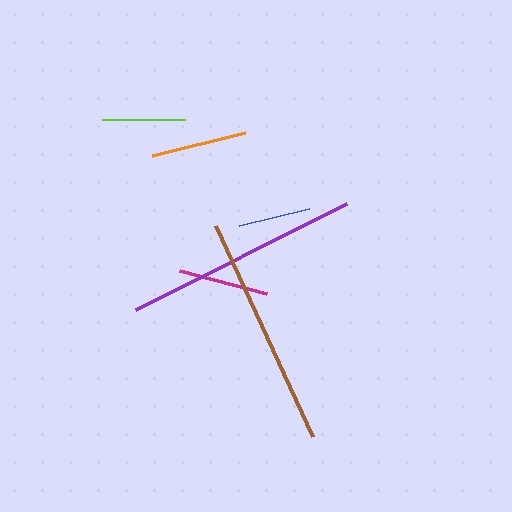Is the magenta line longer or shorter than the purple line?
The purple line is longer than the magenta line.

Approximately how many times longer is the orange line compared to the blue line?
The orange line is approximately 1.3 times the length of the blue line.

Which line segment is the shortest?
The blue line is the shortest at approximately 72 pixels.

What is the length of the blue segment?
The blue segment is approximately 72 pixels long.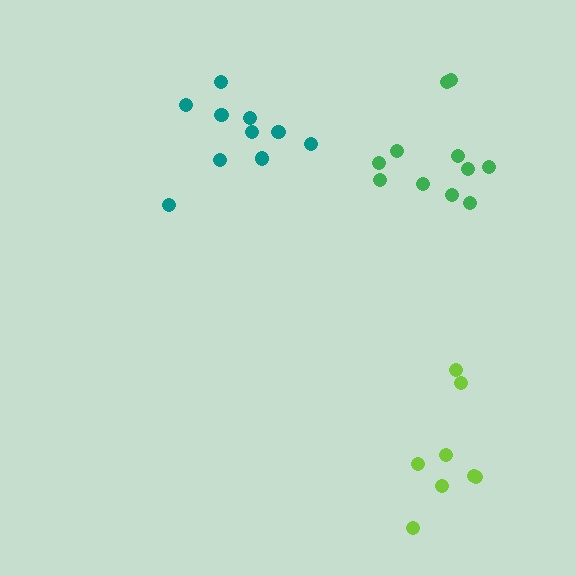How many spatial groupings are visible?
There are 3 spatial groupings.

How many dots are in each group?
Group 1: 10 dots, Group 2: 8 dots, Group 3: 11 dots (29 total).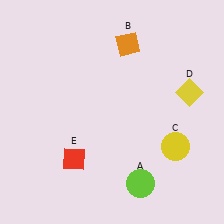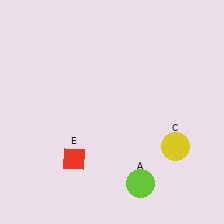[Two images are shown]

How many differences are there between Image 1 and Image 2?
There are 2 differences between the two images.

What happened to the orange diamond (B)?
The orange diamond (B) was removed in Image 2. It was in the top-right area of Image 1.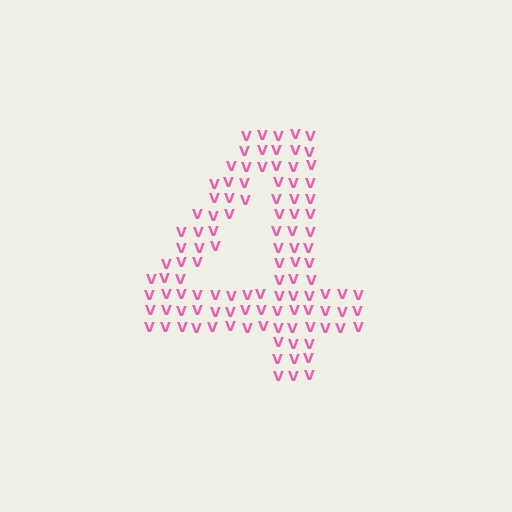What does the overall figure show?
The overall figure shows the digit 4.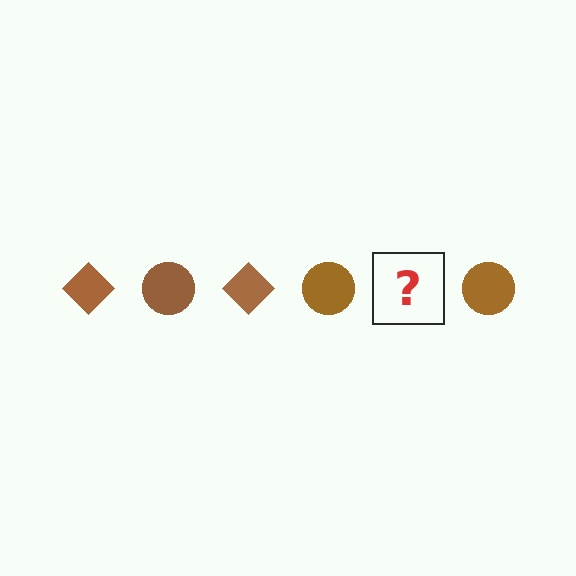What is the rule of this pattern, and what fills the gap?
The rule is that the pattern cycles through diamond, circle shapes in brown. The gap should be filled with a brown diamond.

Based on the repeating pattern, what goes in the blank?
The blank should be a brown diamond.